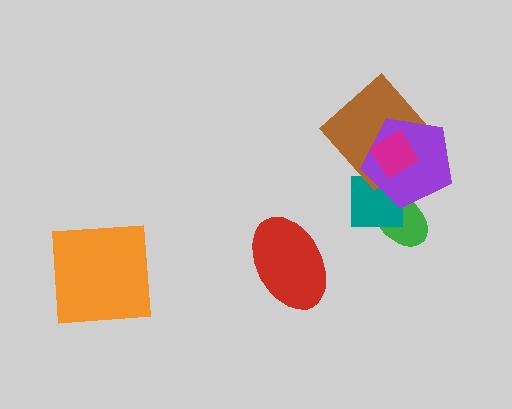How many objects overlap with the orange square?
0 objects overlap with the orange square.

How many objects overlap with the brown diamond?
2 objects overlap with the brown diamond.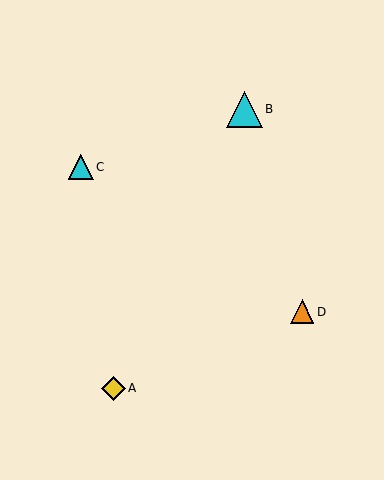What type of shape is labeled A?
Shape A is a yellow diamond.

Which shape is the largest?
The cyan triangle (labeled B) is the largest.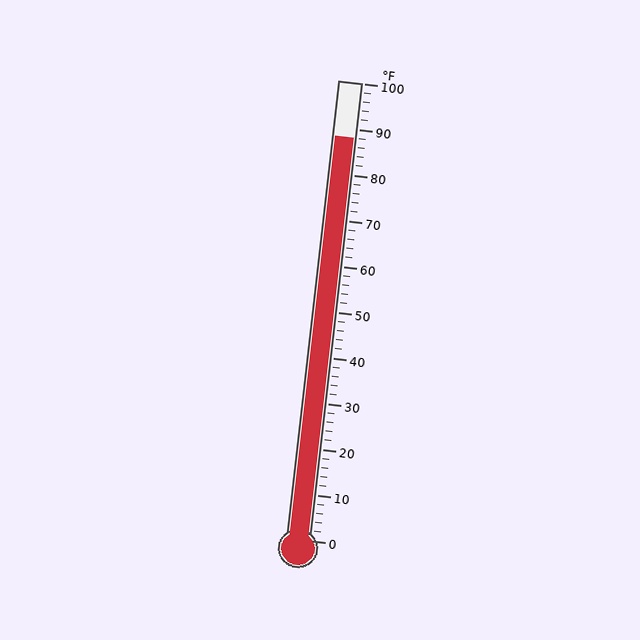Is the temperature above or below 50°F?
The temperature is above 50°F.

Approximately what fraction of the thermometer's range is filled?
The thermometer is filled to approximately 90% of its range.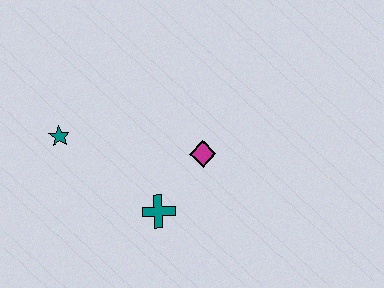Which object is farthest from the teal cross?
The teal star is farthest from the teal cross.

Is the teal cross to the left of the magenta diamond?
Yes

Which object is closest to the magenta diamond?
The teal cross is closest to the magenta diamond.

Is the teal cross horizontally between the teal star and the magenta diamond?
Yes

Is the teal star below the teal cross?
No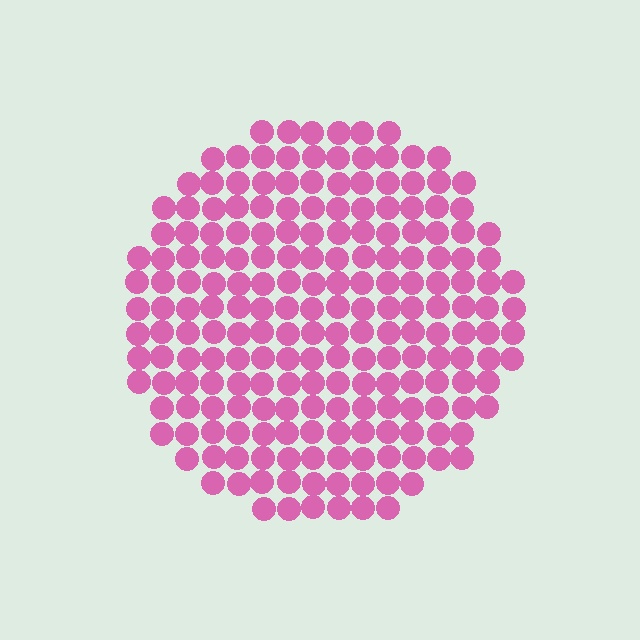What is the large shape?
The large shape is a circle.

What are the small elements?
The small elements are circles.